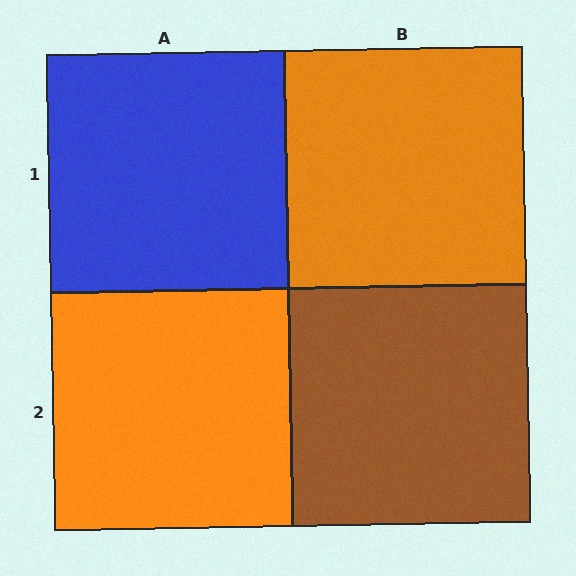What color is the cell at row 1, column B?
Orange.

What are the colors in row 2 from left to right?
Orange, brown.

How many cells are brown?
1 cell is brown.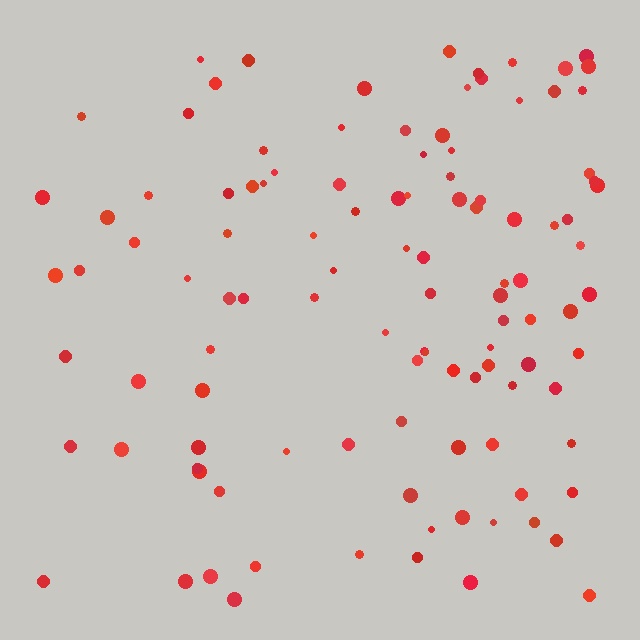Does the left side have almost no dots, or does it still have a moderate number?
Still a moderate number, just noticeably fewer than the right.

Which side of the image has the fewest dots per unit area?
The left.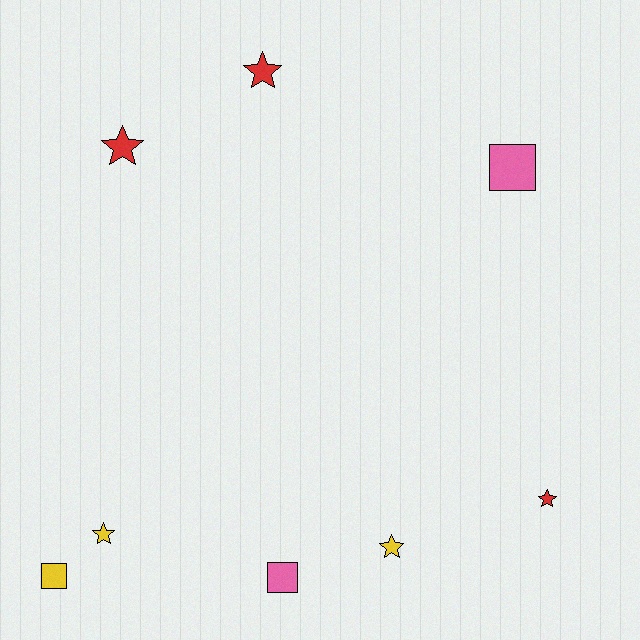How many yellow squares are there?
There is 1 yellow square.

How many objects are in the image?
There are 8 objects.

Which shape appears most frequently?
Star, with 5 objects.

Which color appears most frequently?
Yellow, with 3 objects.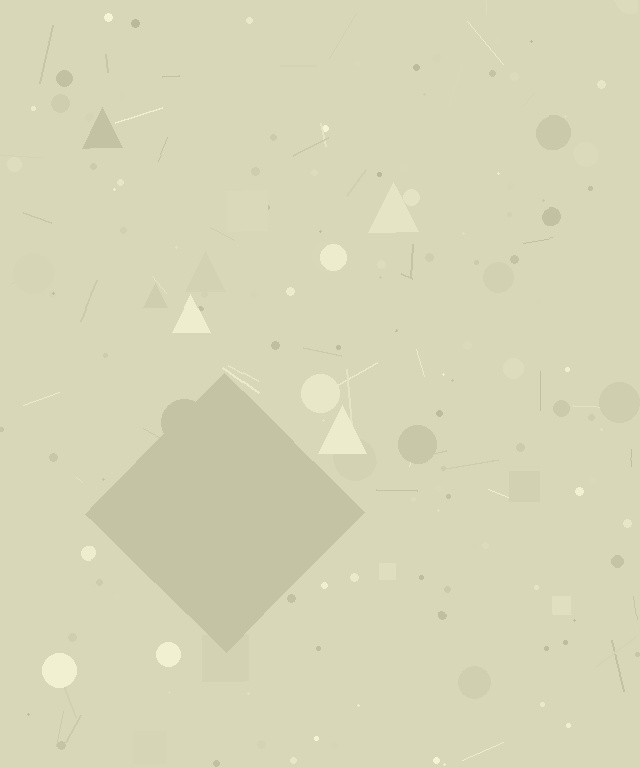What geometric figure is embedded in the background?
A diamond is embedded in the background.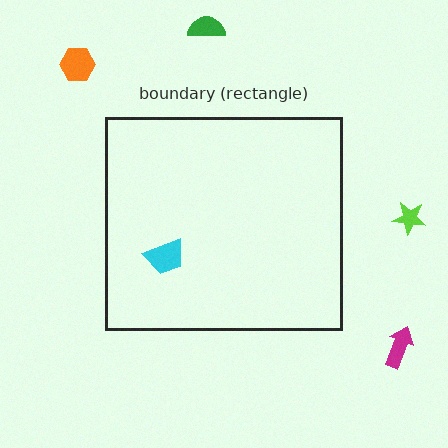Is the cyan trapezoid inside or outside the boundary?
Inside.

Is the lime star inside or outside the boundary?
Outside.